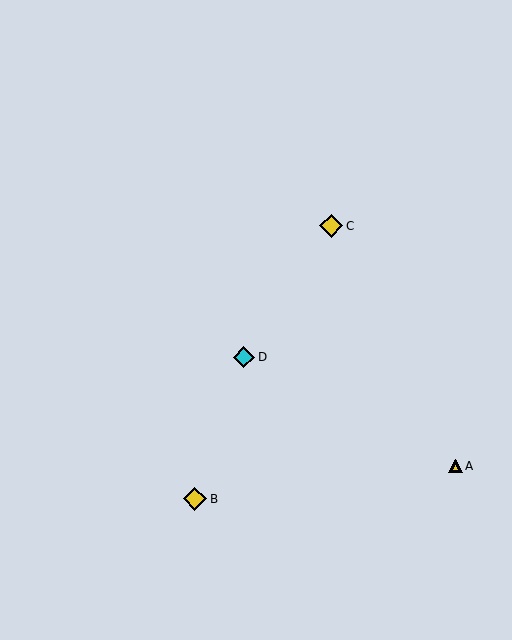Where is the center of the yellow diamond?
The center of the yellow diamond is at (331, 226).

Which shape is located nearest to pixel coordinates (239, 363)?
The cyan diamond (labeled D) at (244, 357) is nearest to that location.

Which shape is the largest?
The yellow diamond (labeled B) is the largest.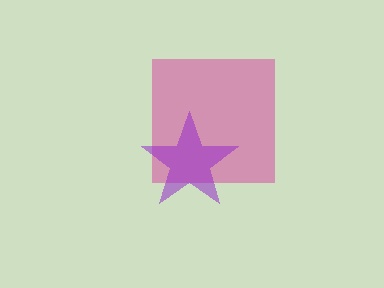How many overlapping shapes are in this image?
There are 2 overlapping shapes in the image.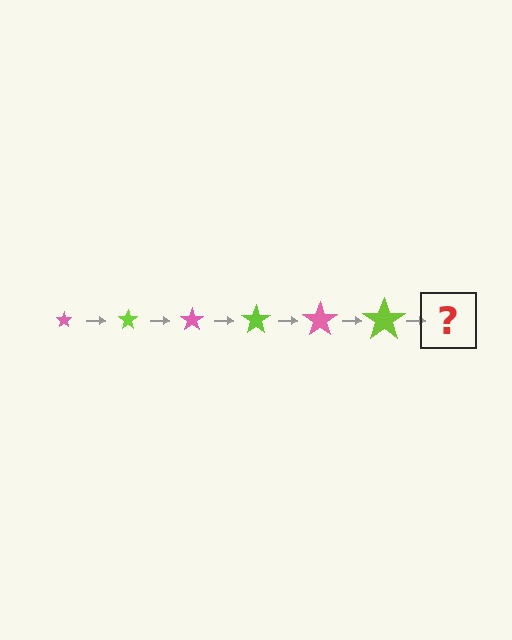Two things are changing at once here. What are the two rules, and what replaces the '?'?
The two rules are that the star grows larger each step and the color cycles through pink and lime. The '?' should be a pink star, larger than the previous one.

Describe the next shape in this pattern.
It should be a pink star, larger than the previous one.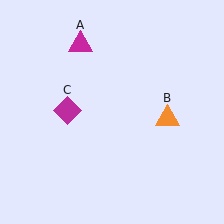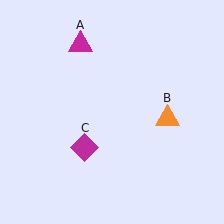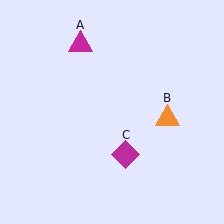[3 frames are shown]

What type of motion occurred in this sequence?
The magenta diamond (object C) rotated counterclockwise around the center of the scene.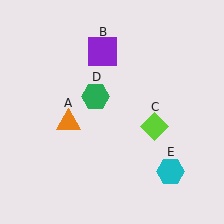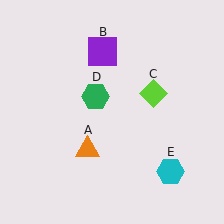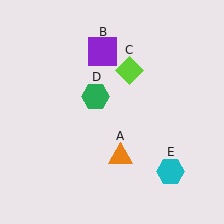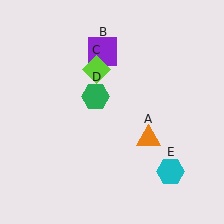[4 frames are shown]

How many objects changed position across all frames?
2 objects changed position: orange triangle (object A), lime diamond (object C).